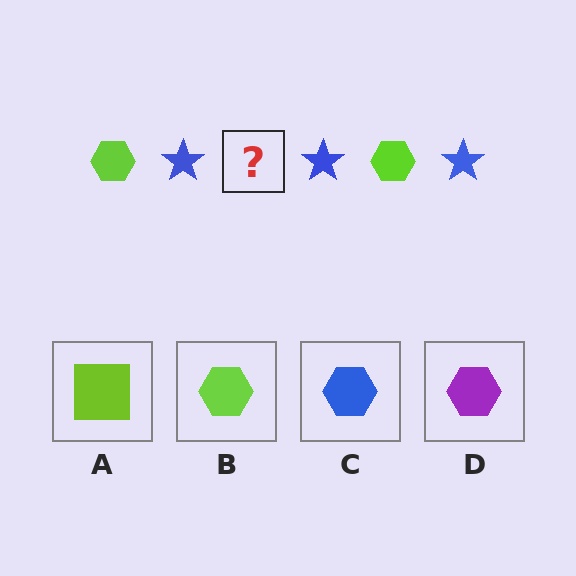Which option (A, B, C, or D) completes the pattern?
B.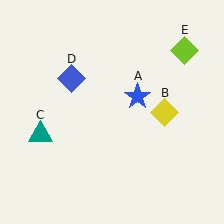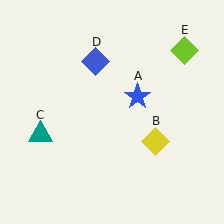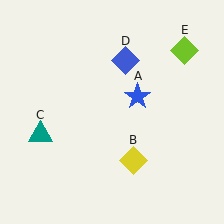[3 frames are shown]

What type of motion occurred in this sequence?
The yellow diamond (object B), blue diamond (object D) rotated clockwise around the center of the scene.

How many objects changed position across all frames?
2 objects changed position: yellow diamond (object B), blue diamond (object D).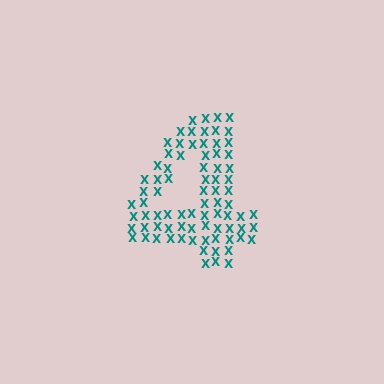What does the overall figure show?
The overall figure shows the digit 4.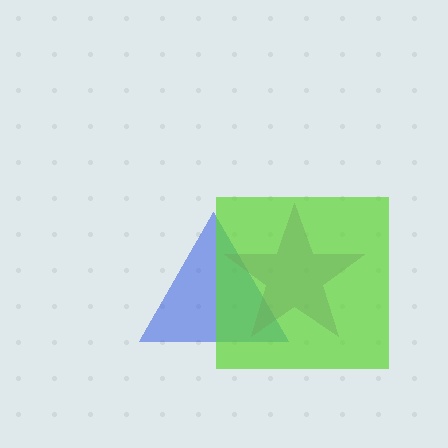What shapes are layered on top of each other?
The layered shapes are: a blue triangle, a purple star, a lime square.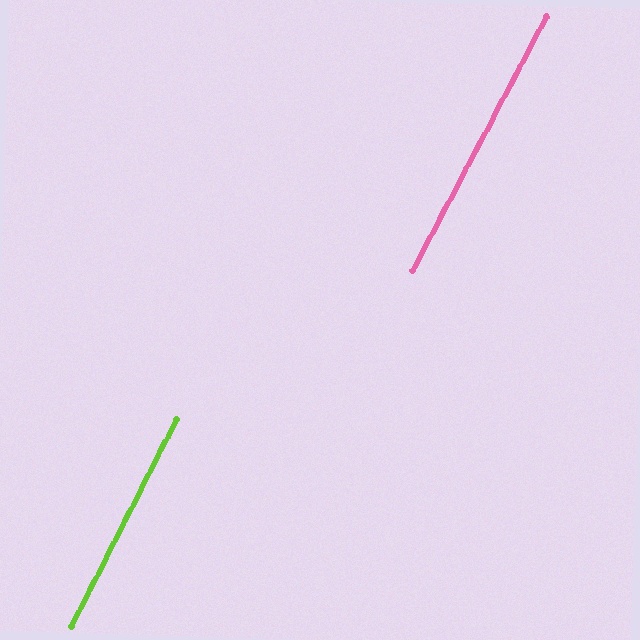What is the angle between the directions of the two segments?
Approximately 1 degree.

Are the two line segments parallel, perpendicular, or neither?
Parallel — their directions differ by only 1.1°.